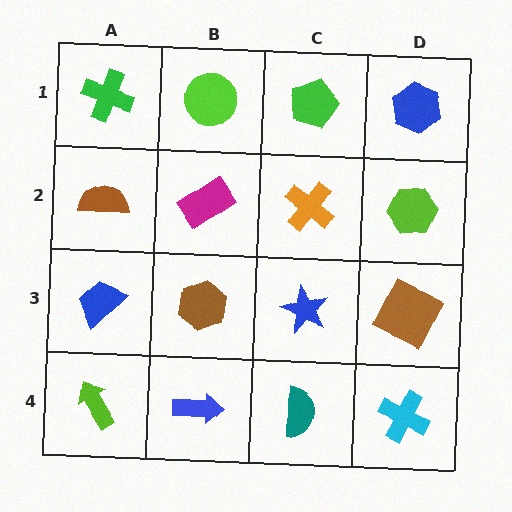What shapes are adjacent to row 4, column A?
A blue trapezoid (row 3, column A), a blue arrow (row 4, column B).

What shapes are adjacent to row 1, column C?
An orange cross (row 2, column C), a lime circle (row 1, column B), a blue hexagon (row 1, column D).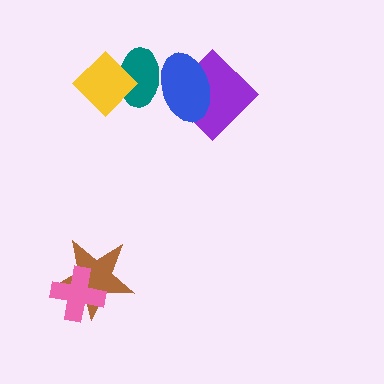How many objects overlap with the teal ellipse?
2 objects overlap with the teal ellipse.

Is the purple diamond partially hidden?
Yes, it is partially covered by another shape.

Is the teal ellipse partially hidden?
Yes, it is partially covered by another shape.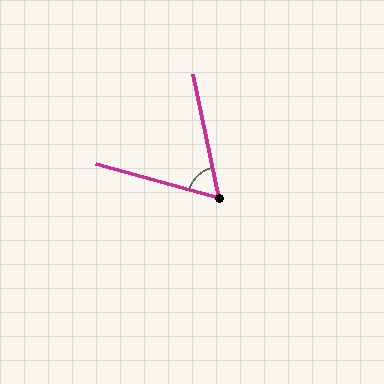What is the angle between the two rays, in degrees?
Approximately 63 degrees.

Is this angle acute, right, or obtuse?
It is acute.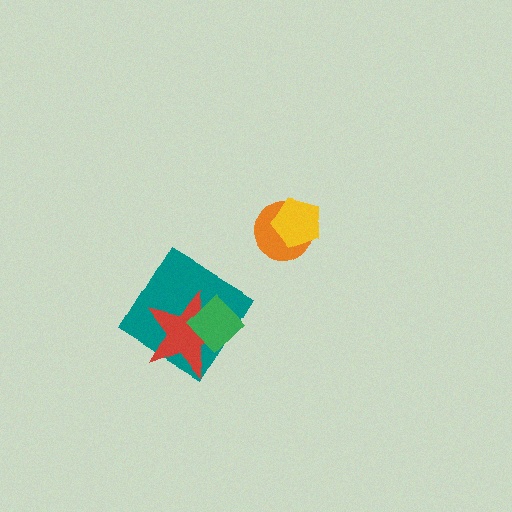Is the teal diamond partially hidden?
Yes, it is partially covered by another shape.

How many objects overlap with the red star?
2 objects overlap with the red star.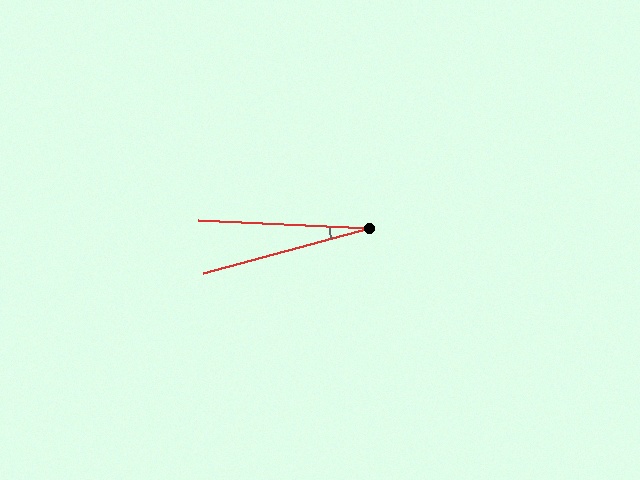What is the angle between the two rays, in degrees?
Approximately 18 degrees.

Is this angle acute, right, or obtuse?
It is acute.